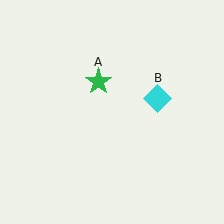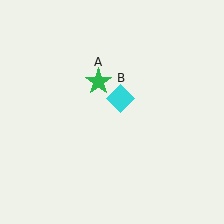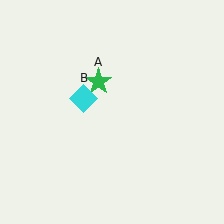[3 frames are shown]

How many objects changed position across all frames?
1 object changed position: cyan diamond (object B).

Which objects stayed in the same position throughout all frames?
Green star (object A) remained stationary.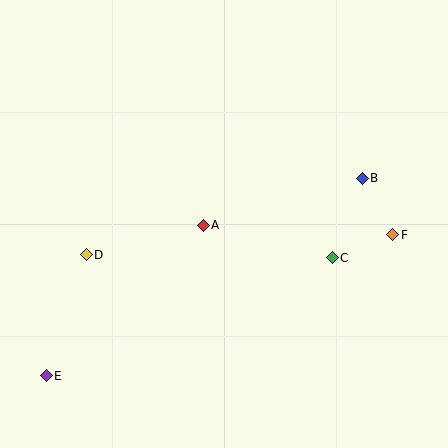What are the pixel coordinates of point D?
Point D is at (86, 255).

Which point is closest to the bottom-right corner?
Point F is closest to the bottom-right corner.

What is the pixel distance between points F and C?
The distance between F and C is 65 pixels.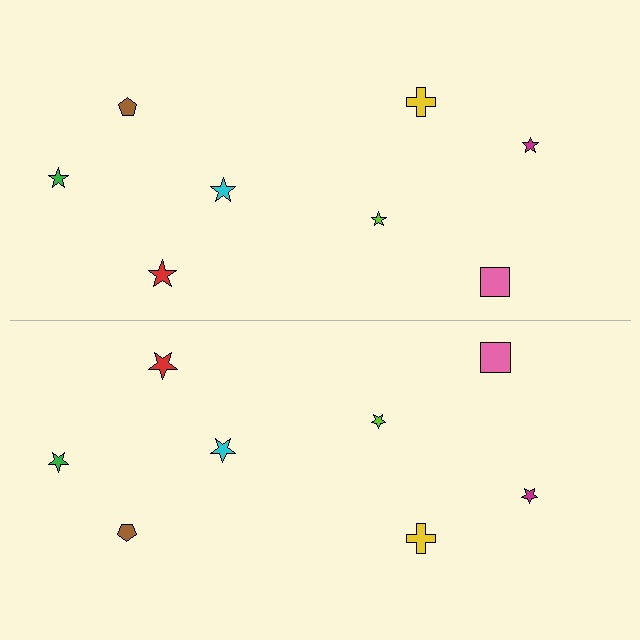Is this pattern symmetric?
Yes, this pattern has bilateral (reflection) symmetry.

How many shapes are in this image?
There are 16 shapes in this image.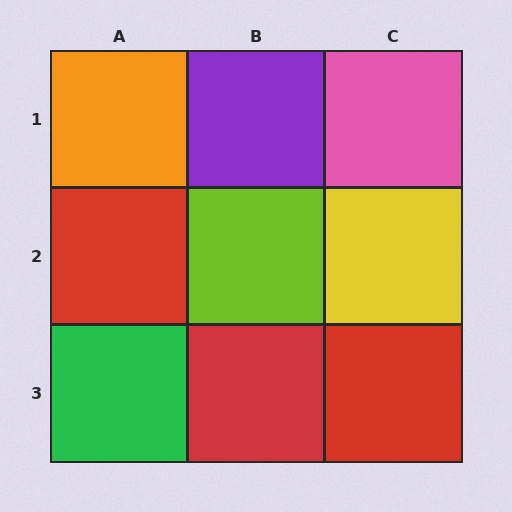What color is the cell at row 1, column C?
Pink.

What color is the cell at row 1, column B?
Purple.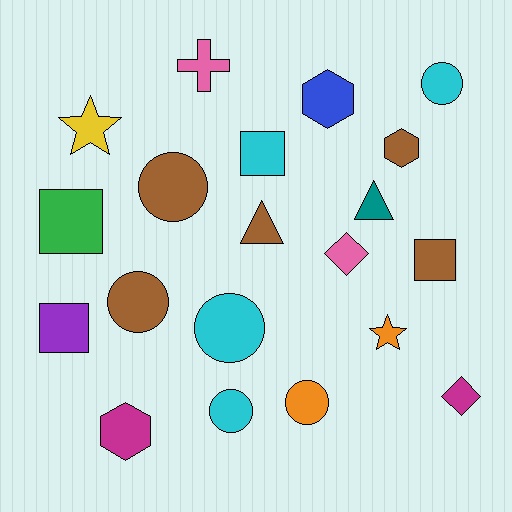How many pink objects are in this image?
There are 2 pink objects.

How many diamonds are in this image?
There are 2 diamonds.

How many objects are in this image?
There are 20 objects.